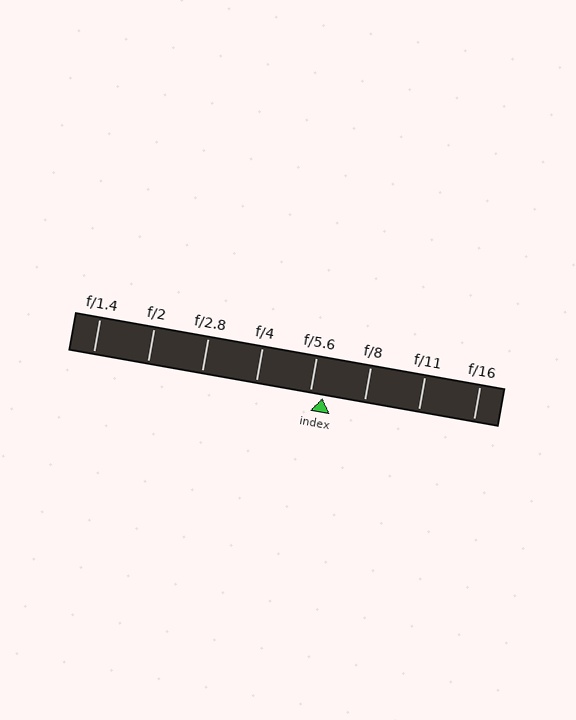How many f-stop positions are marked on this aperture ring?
There are 8 f-stop positions marked.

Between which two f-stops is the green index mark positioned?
The index mark is between f/5.6 and f/8.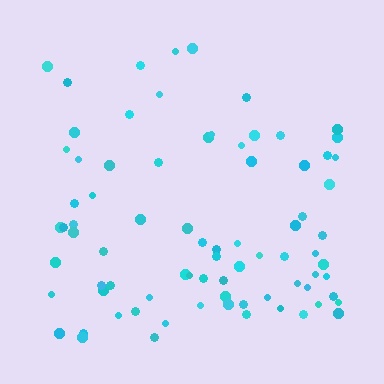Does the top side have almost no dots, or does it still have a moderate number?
Still a moderate number, just noticeably fewer than the bottom.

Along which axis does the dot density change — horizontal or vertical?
Vertical.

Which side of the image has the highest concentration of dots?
The bottom.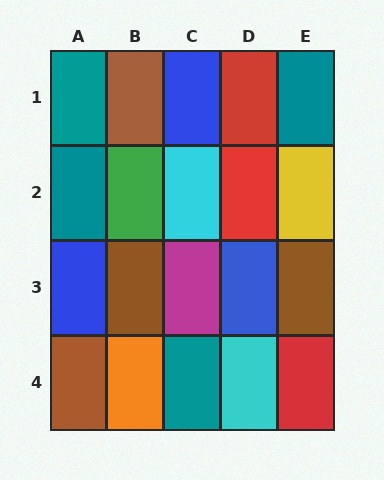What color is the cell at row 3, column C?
Magenta.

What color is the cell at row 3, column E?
Brown.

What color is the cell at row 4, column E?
Red.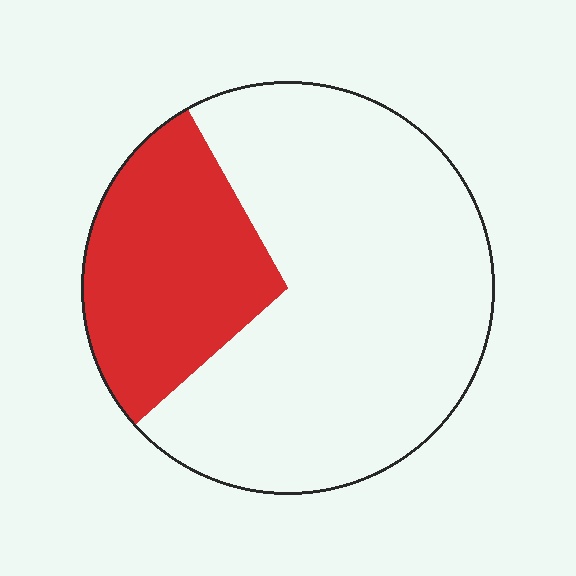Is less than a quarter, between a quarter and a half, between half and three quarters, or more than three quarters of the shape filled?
Between a quarter and a half.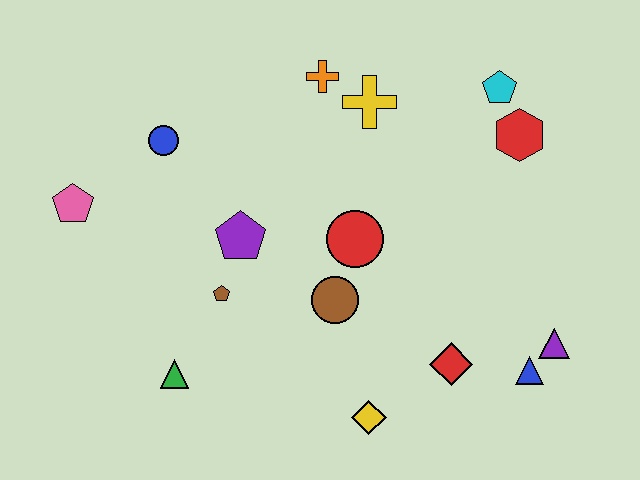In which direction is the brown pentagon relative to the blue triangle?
The brown pentagon is to the left of the blue triangle.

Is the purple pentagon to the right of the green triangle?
Yes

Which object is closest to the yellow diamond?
The red diamond is closest to the yellow diamond.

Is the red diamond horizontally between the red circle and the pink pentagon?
No